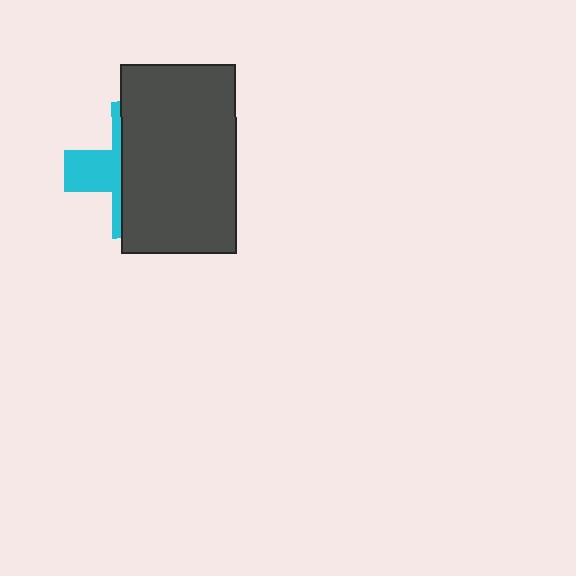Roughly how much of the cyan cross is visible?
A small part of it is visible (roughly 35%).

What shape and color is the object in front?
The object in front is a dark gray rectangle.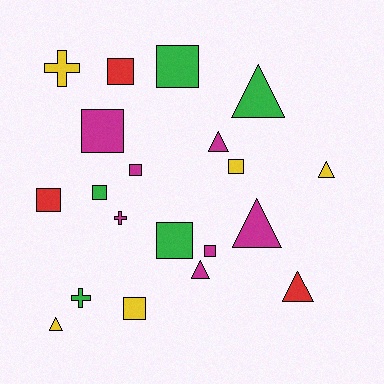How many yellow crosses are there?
There is 1 yellow cross.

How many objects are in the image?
There are 20 objects.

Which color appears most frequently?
Magenta, with 7 objects.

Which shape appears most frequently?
Square, with 10 objects.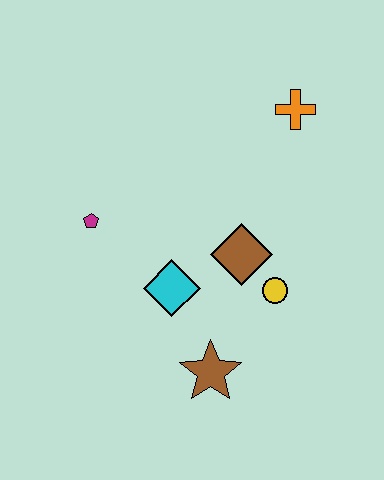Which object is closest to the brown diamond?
The yellow circle is closest to the brown diamond.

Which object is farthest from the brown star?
The orange cross is farthest from the brown star.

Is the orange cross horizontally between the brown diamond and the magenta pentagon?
No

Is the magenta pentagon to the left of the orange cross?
Yes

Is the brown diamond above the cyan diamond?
Yes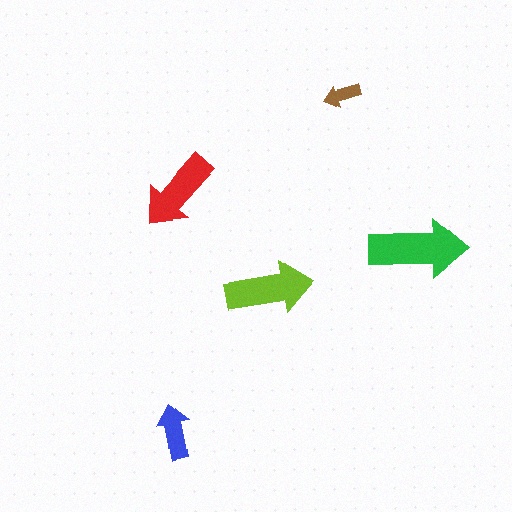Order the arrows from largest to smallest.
the green one, the lime one, the red one, the blue one, the brown one.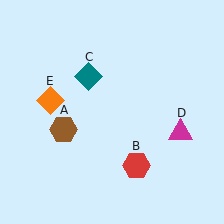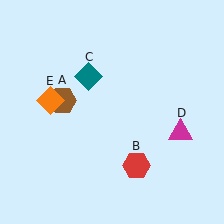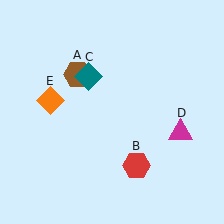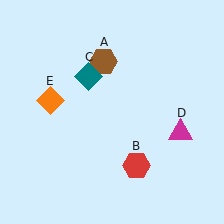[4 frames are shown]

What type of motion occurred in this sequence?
The brown hexagon (object A) rotated clockwise around the center of the scene.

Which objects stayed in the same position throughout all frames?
Red hexagon (object B) and teal diamond (object C) and magenta triangle (object D) and orange diamond (object E) remained stationary.